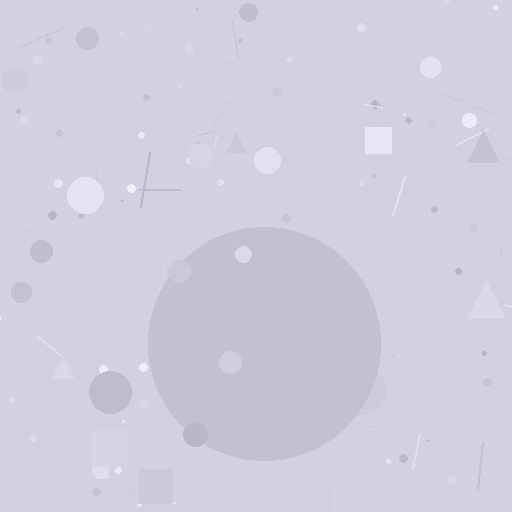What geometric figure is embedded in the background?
A circle is embedded in the background.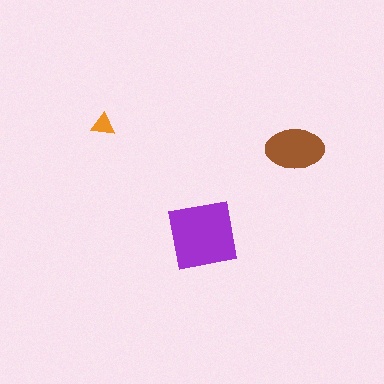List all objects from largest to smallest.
The purple square, the brown ellipse, the orange triangle.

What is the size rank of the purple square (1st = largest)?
1st.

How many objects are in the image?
There are 3 objects in the image.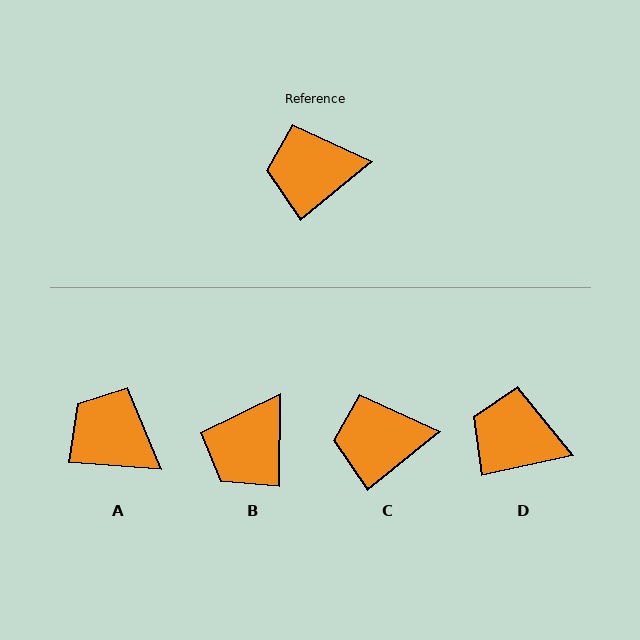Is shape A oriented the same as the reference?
No, it is off by about 43 degrees.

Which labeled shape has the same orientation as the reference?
C.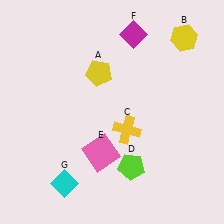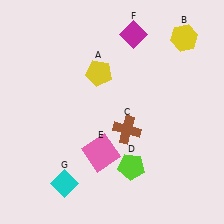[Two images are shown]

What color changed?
The cross (C) changed from yellow in Image 1 to brown in Image 2.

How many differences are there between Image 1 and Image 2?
There is 1 difference between the two images.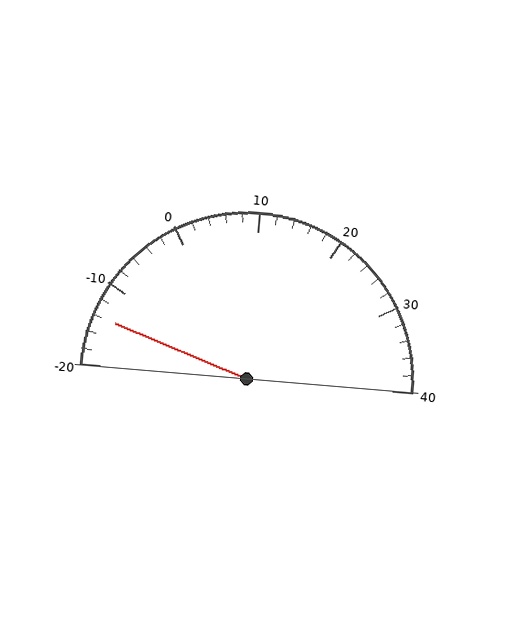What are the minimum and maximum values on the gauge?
The gauge ranges from -20 to 40.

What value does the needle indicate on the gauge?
The needle indicates approximately -14.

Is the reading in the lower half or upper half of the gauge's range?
The reading is in the lower half of the range (-20 to 40).